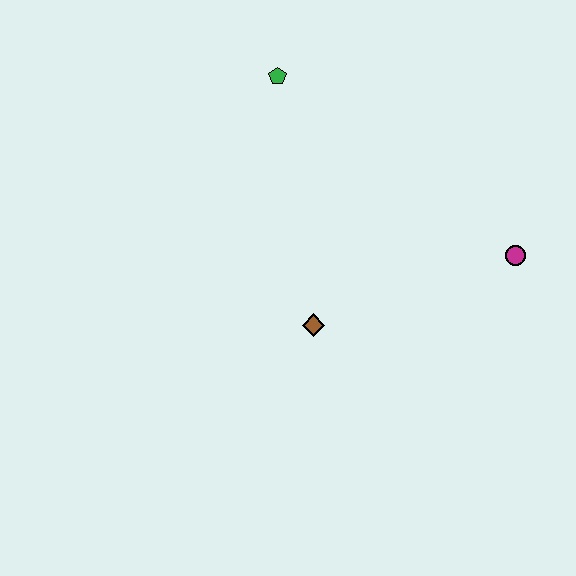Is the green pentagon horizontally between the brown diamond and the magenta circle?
No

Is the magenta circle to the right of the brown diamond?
Yes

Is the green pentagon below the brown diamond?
No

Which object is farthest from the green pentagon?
The magenta circle is farthest from the green pentagon.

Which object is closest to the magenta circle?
The brown diamond is closest to the magenta circle.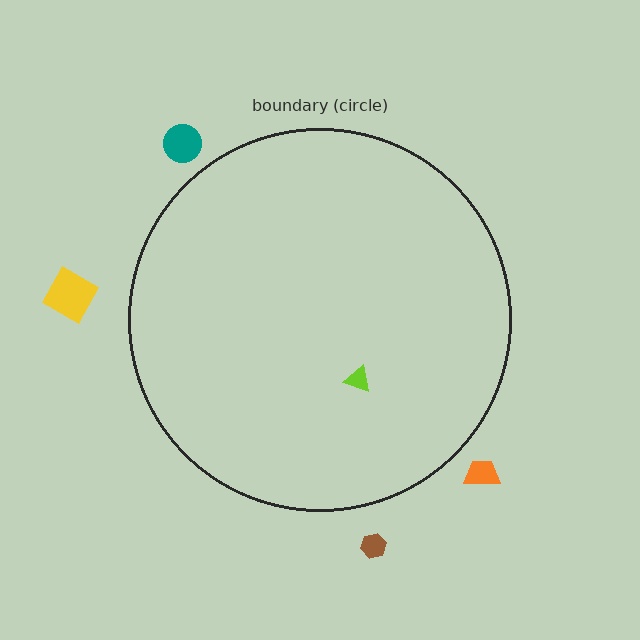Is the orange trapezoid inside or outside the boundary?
Outside.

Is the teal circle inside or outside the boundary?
Outside.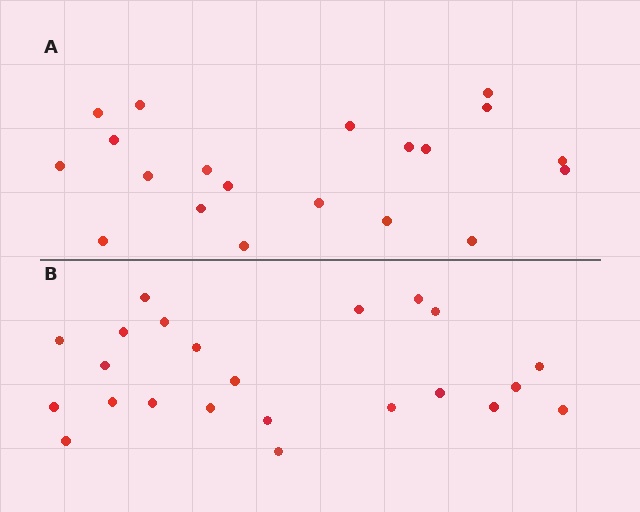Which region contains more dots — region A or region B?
Region B (the bottom region) has more dots.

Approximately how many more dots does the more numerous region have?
Region B has just a few more — roughly 2 or 3 more dots than region A.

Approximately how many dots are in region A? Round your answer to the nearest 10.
About 20 dots.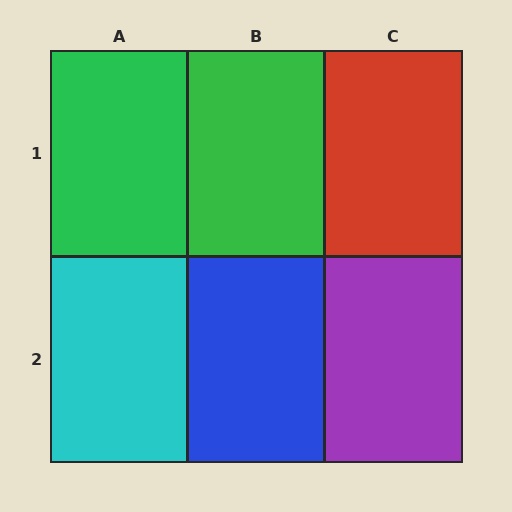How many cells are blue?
1 cell is blue.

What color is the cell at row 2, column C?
Purple.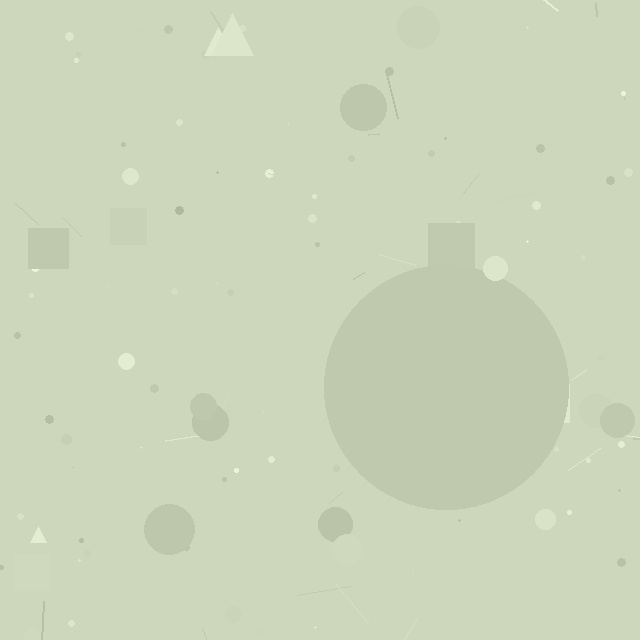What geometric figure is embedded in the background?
A circle is embedded in the background.